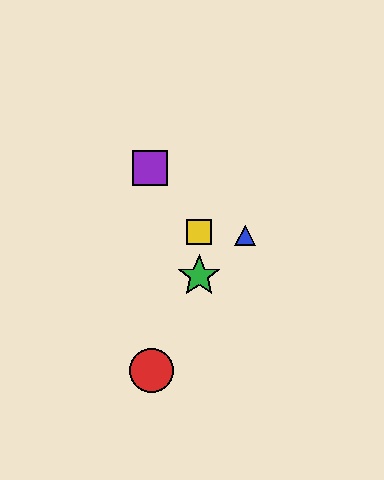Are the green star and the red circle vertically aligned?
No, the green star is at x≈199 and the red circle is at x≈151.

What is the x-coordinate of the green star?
The green star is at x≈199.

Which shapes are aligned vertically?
The green star, the yellow square are aligned vertically.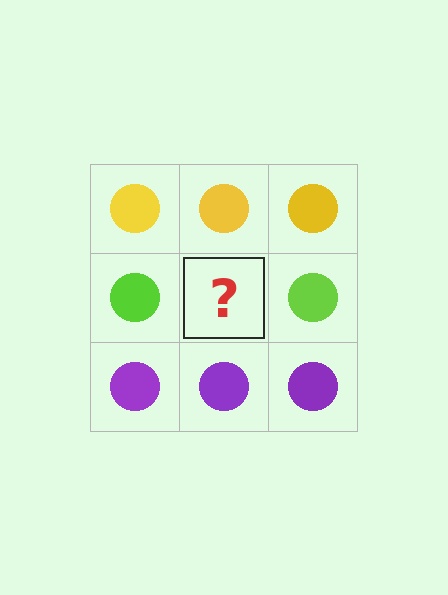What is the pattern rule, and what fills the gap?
The rule is that each row has a consistent color. The gap should be filled with a lime circle.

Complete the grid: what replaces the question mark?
The question mark should be replaced with a lime circle.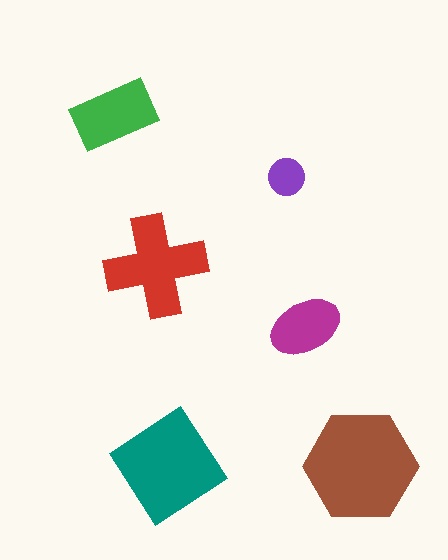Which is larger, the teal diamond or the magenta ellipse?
The teal diamond.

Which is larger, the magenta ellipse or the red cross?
The red cross.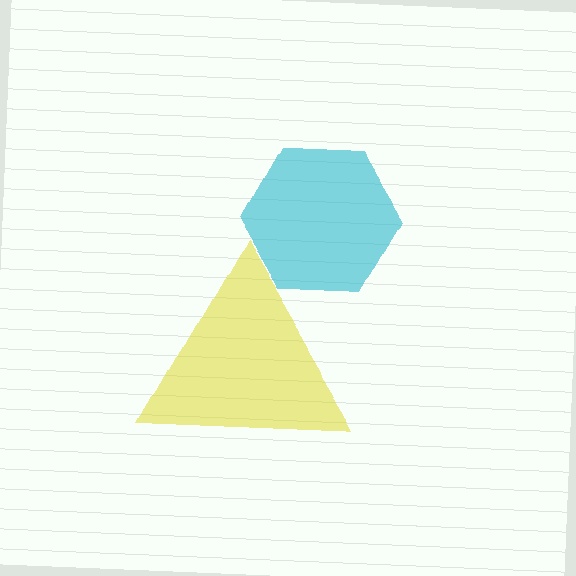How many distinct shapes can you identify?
There are 2 distinct shapes: a yellow triangle, a cyan hexagon.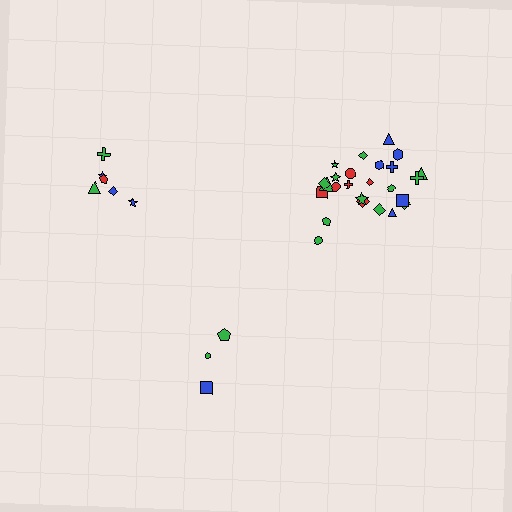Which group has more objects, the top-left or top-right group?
The top-right group.